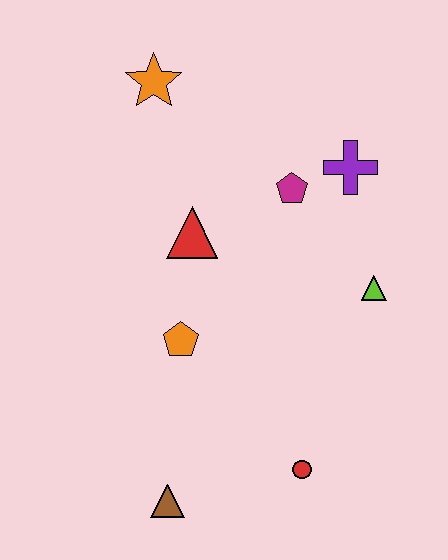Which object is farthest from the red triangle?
The brown triangle is farthest from the red triangle.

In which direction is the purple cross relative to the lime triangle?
The purple cross is above the lime triangle.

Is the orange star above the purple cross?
Yes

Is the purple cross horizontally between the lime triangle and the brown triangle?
Yes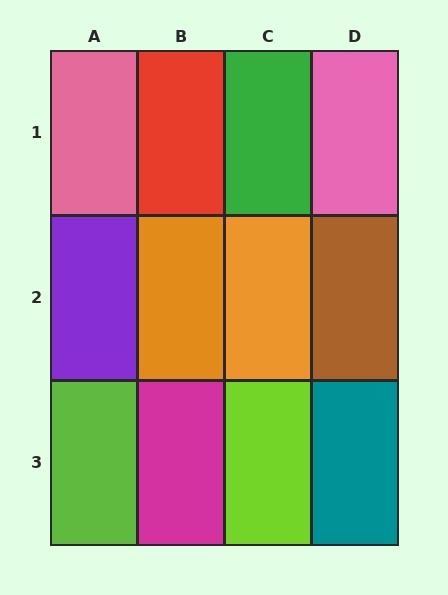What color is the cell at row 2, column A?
Purple.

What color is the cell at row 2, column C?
Orange.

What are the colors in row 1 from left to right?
Pink, red, green, pink.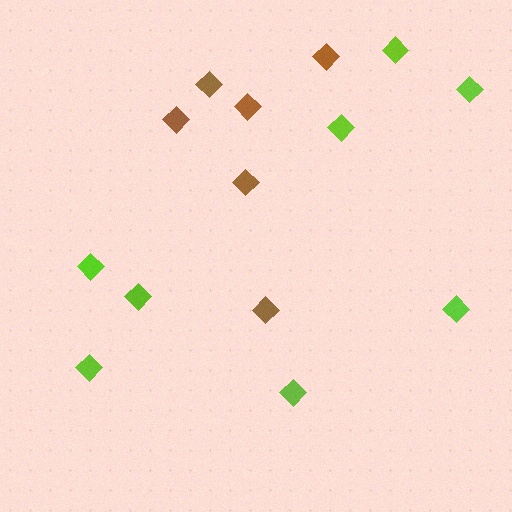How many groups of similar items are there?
There are 2 groups: one group of brown diamonds (6) and one group of lime diamonds (8).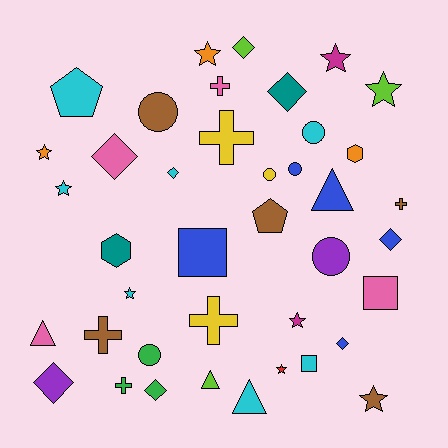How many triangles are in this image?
There are 4 triangles.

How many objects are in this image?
There are 40 objects.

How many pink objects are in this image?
There are 4 pink objects.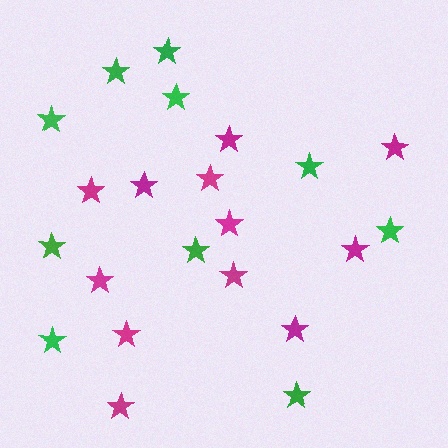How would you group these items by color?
There are 2 groups: one group of magenta stars (12) and one group of green stars (10).